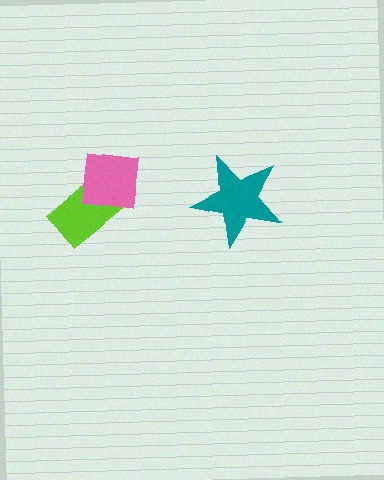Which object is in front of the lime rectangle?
The pink square is in front of the lime rectangle.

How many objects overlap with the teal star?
0 objects overlap with the teal star.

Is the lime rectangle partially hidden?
Yes, it is partially covered by another shape.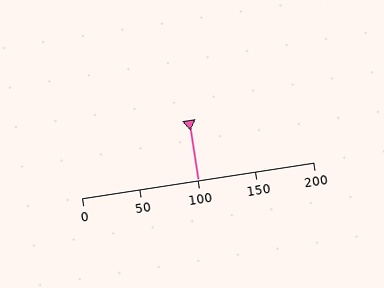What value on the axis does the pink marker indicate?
The marker indicates approximately 100.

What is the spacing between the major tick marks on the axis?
The major ticks are spaced 50 apart.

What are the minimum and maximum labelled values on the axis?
The axis runs from 0 to 200.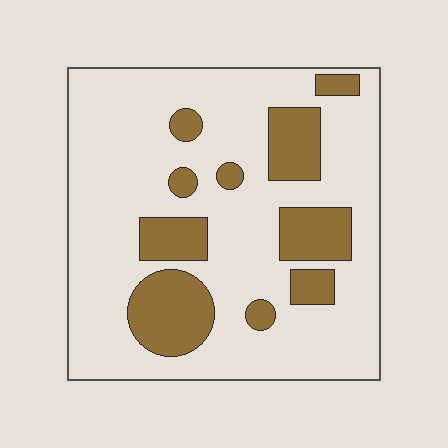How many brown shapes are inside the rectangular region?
10.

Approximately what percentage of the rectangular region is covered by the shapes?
Approximately 25%.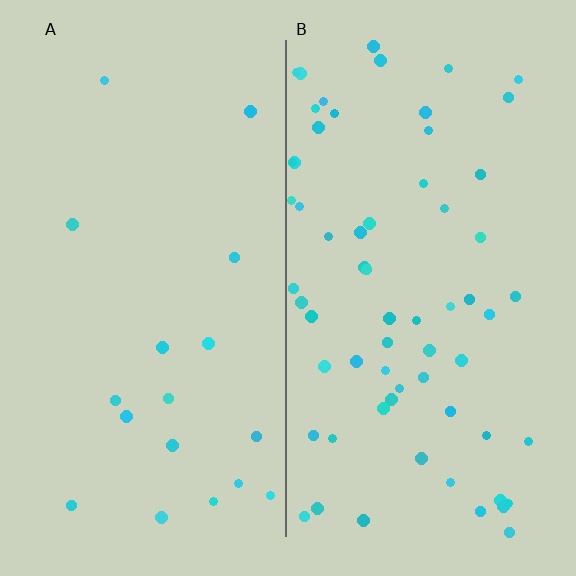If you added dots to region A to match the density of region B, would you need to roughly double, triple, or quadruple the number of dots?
Approximately quadruple.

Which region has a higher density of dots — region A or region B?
B (the right).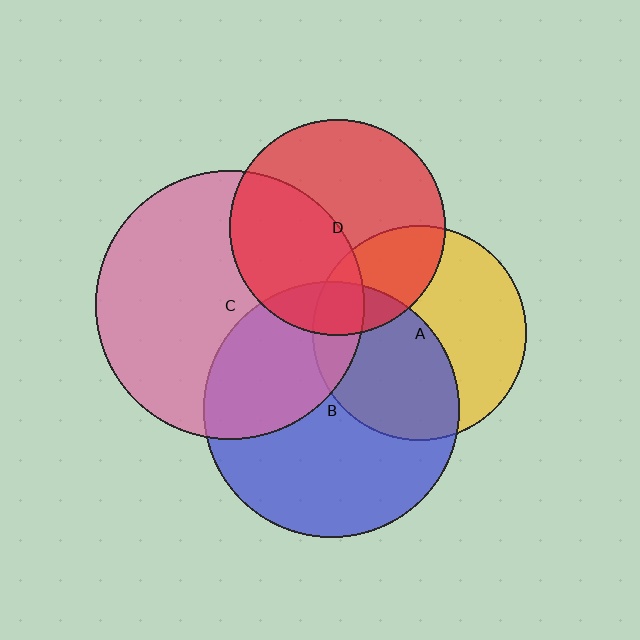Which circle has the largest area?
Circle C (pink).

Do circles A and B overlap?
Yes.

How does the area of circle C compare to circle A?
Approximately 1.6 times.